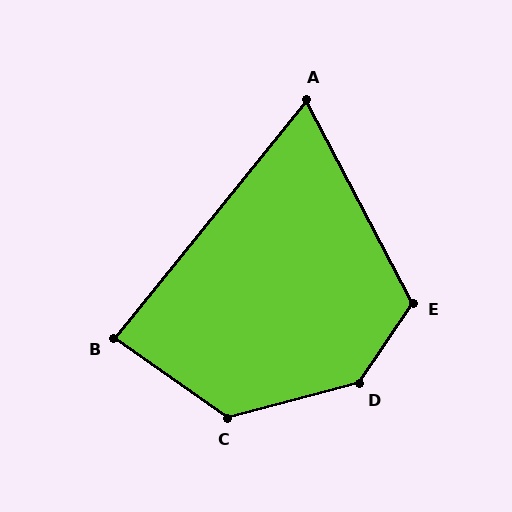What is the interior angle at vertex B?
Approximately 86 degrees (approximately right).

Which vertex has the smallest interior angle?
A, at approximately 66 degrees.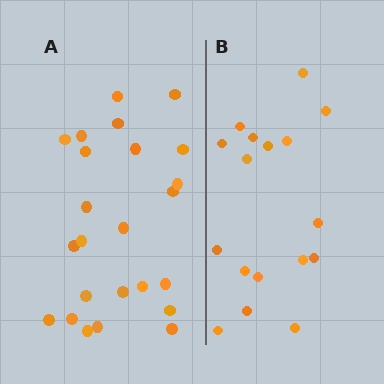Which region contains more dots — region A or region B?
Region A (the left region) has more dots.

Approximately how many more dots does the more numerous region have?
Region A has roughly 8 or so more dots than region B.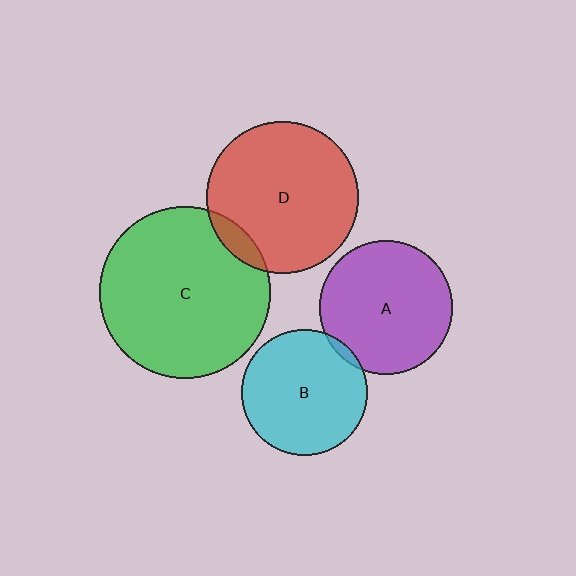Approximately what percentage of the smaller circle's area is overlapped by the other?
Approximately 5%.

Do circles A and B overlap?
Yes.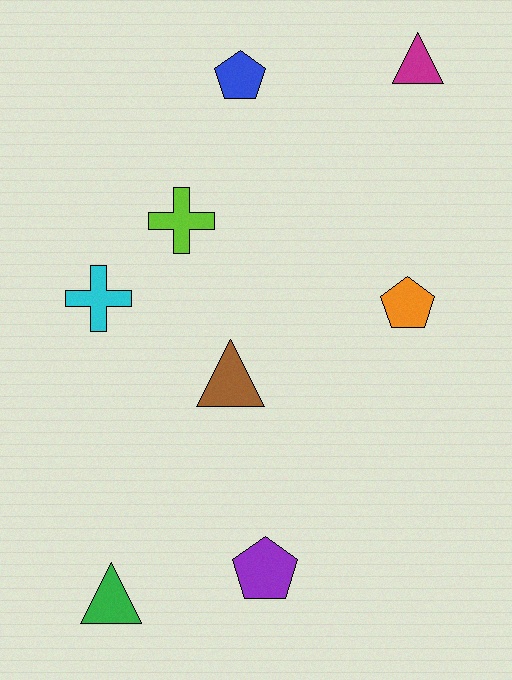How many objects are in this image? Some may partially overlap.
There are 8 objects.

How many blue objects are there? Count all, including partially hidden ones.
There is 1 blue object.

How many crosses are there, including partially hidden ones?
There are 2 crosses.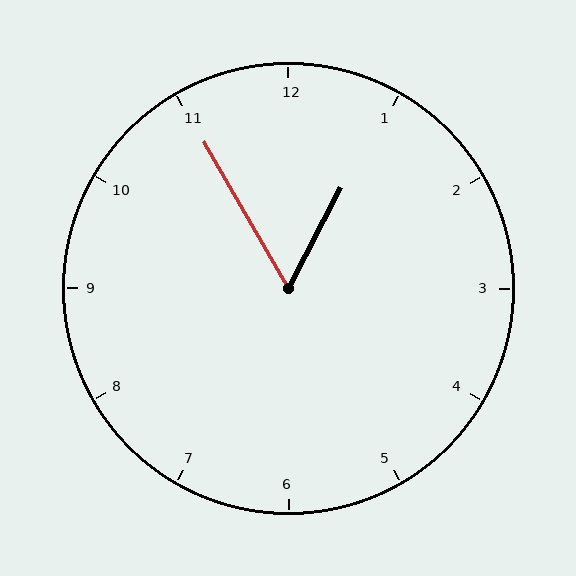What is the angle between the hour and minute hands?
Approximately 58 degrees.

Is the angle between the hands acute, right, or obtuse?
It is acute.